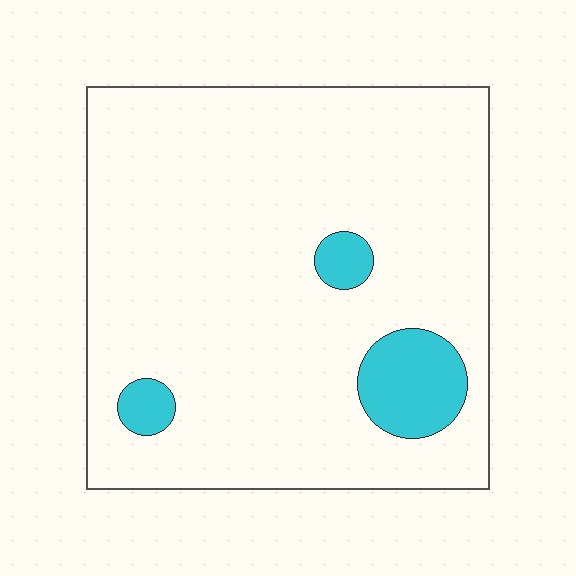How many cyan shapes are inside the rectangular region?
3.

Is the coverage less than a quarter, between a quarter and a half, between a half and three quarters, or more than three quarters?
Less than a quarter.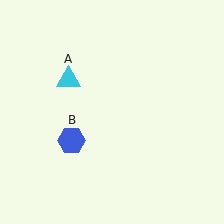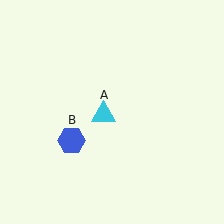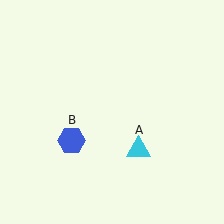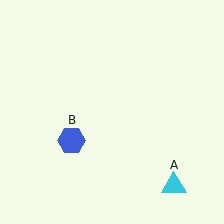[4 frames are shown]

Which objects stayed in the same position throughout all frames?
Blue hexagon (object B) remained stationary.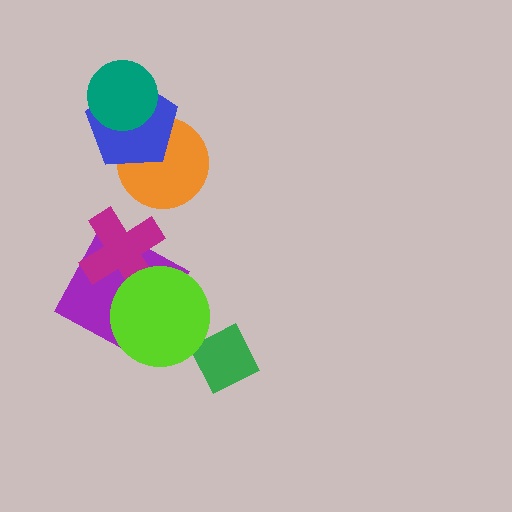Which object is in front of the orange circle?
The blue pentagon is in front of the orange circle.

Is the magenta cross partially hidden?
Yes, it is partially covered by another shape.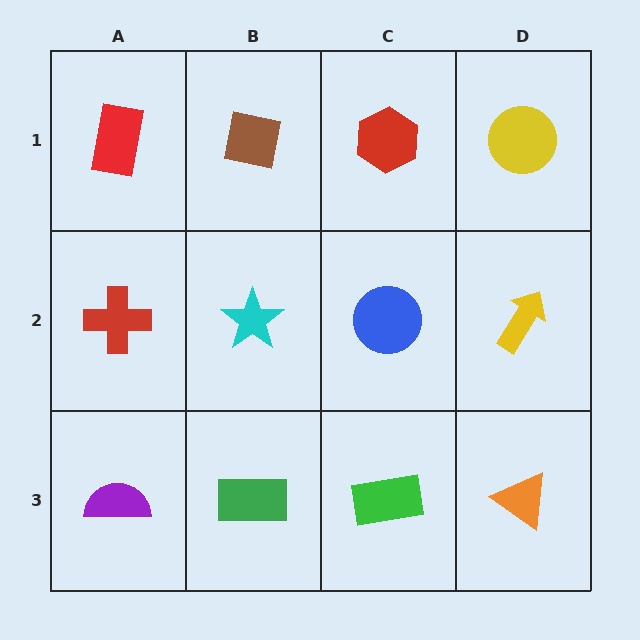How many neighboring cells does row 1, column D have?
2.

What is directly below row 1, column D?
A yellow arrow.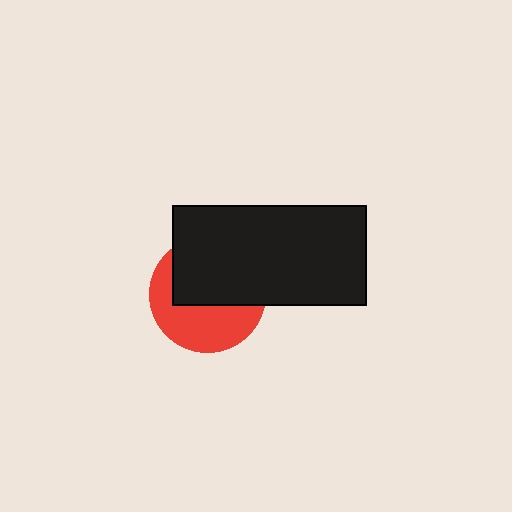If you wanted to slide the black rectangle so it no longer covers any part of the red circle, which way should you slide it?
Slide it up — that is the most direct way to separate the two shapes.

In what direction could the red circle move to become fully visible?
The red circle could move down. That would shift it out from behind the black rectangle entirely.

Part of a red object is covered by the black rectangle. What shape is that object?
It is a circle.